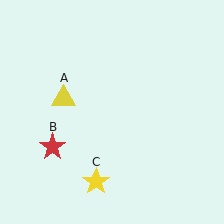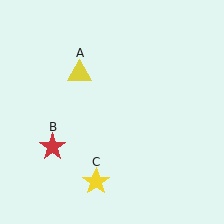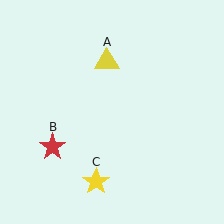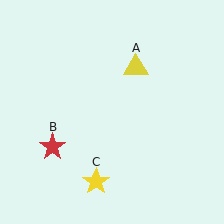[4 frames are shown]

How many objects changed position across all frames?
1 object changed position: yellow triangle (object A).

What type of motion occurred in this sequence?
The yellow triangle (object A) rotated clockwise around the center of the scene.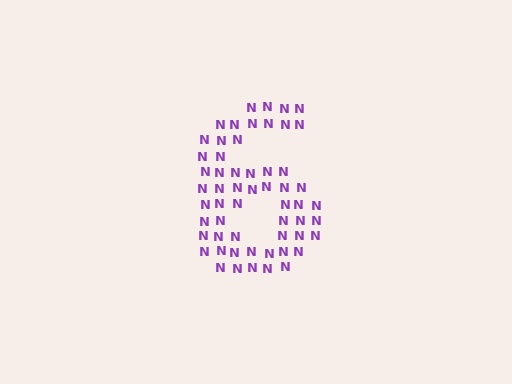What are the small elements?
The small elements are letter N's.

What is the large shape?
The large shape is the digit 6.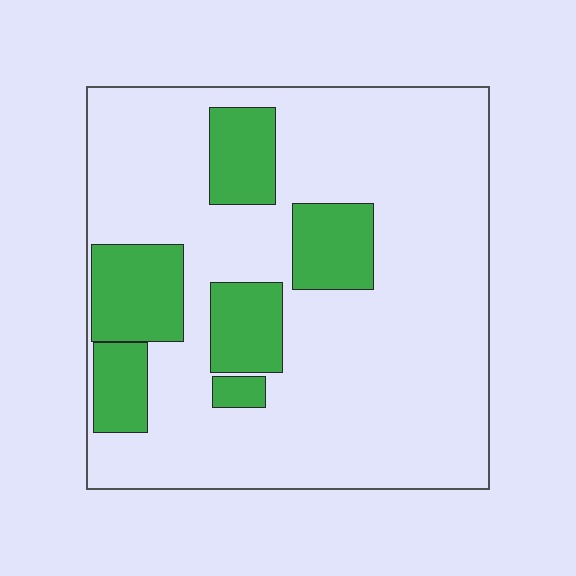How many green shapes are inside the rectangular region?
6.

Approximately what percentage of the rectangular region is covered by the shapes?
Approximately 20%.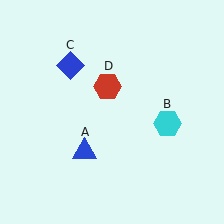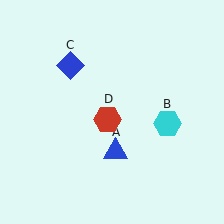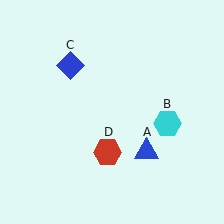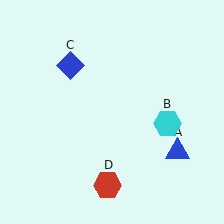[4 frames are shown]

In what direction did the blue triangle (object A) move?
The blue triangle (object A) moved right.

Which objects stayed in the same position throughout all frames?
Cyan hexagon (object B) and blue diamond (object C) remained stationary.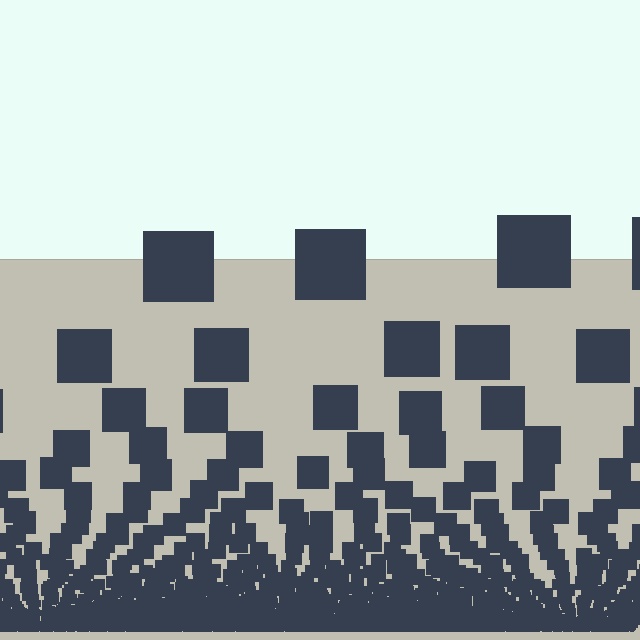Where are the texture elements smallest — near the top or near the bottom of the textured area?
Near the bottom.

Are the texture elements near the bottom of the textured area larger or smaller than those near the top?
Smaller. The gradient is inverted — elements near the bottom are smaller and denser.